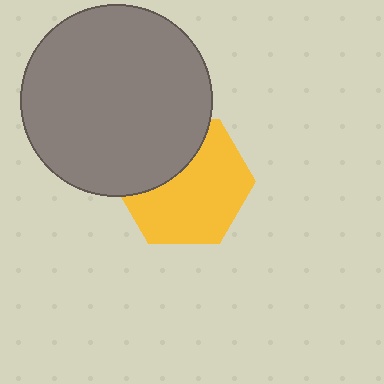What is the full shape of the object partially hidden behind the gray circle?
The partially hidden object is a yellow hexagon.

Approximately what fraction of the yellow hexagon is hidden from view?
Roughly 35% of the yellow hexagon is hidden behind the gray circle.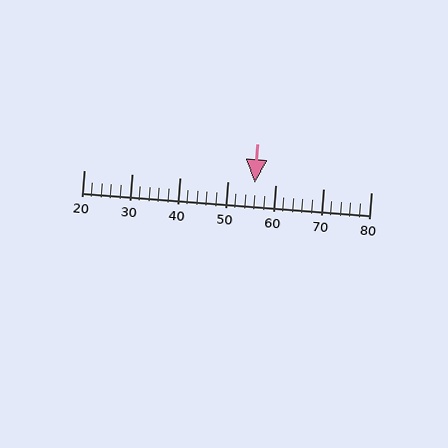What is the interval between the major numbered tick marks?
The major tick marks are spaced 10 units apart.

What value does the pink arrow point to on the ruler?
The pink arrow points to approximately 56.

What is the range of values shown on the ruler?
The ruler shows values from 20 to 80.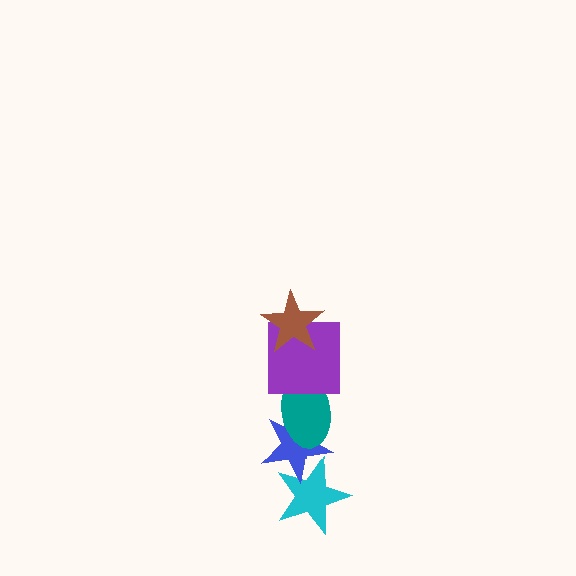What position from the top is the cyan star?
The cyan star is 5th from the top.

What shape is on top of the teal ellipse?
The purple square is on top of the teal ellipse.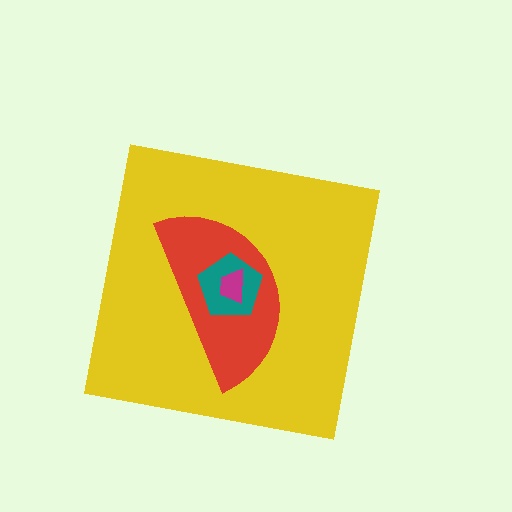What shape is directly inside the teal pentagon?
The magenta trapezoid.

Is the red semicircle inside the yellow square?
Yes.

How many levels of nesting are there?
4.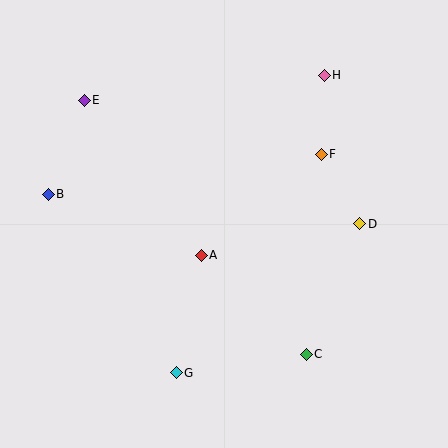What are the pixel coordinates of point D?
Point D is at (360, 224).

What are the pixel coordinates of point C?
Point C is at (306, 354).